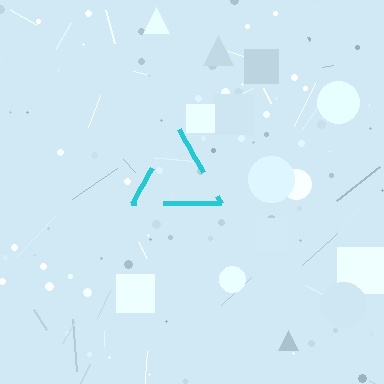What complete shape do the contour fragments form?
The contour fragments form a triangle.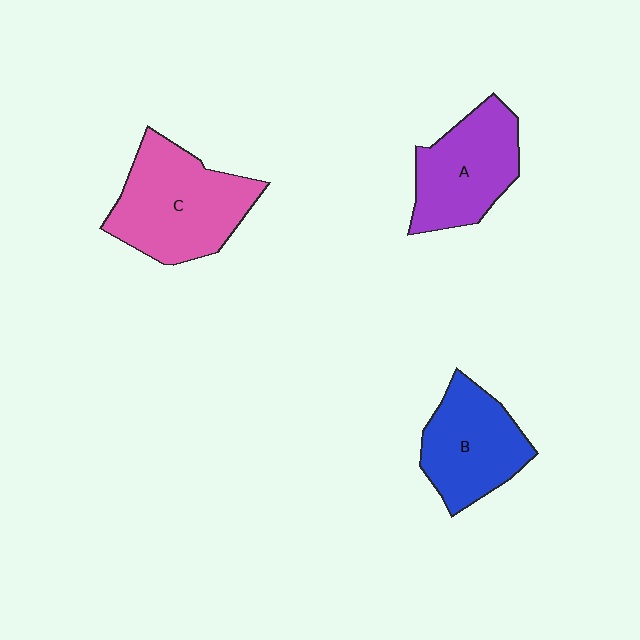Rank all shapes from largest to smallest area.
From largest to smallest: C (pink), A (purple), B (blue).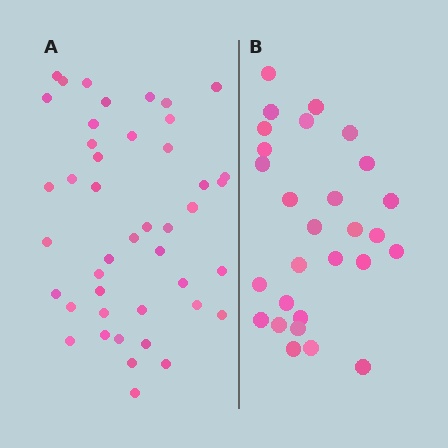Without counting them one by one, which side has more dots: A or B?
Region A (the left region) has more dots.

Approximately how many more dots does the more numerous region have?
Region A has approximately 15 more dots than region B.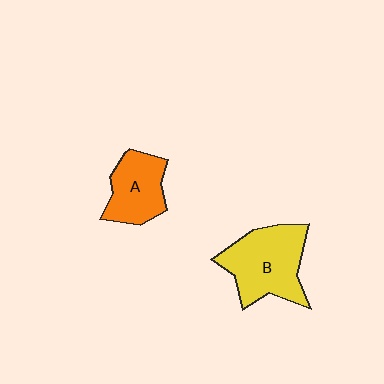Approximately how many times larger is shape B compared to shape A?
Approximately 1.5 times.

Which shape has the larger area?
Shape B (yellow).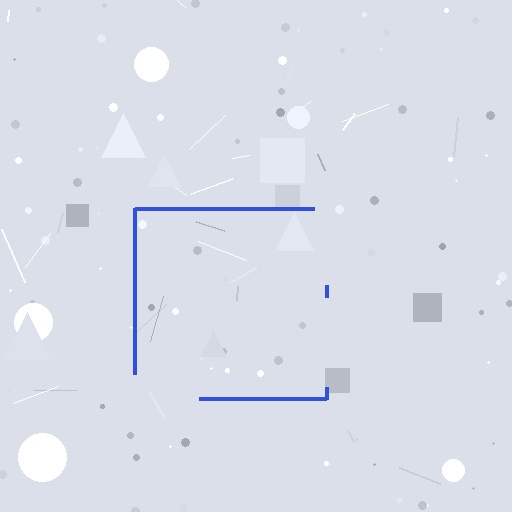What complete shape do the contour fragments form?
The contour fragments form a square.